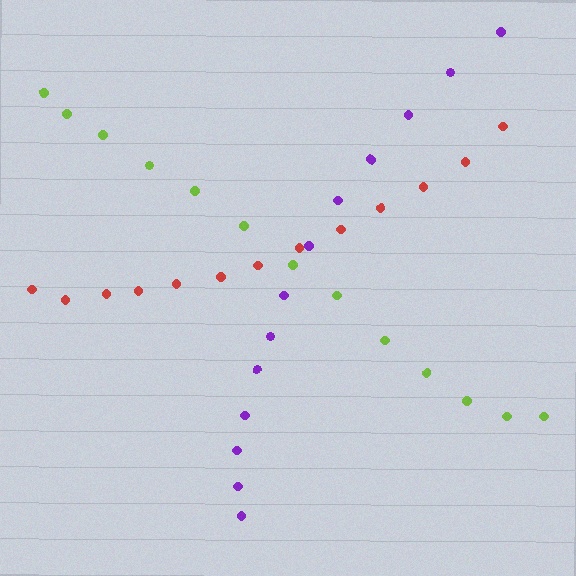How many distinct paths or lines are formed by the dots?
There are 3 distinct paths.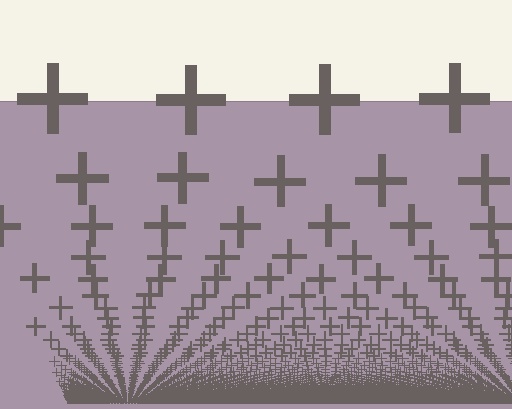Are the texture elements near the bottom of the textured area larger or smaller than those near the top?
Smaller. The gradient is inverted — elements near the bottom are smaller and denser.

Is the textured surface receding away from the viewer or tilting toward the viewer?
The surface appears to tilt toward the viewer. Texture elements get larger and sparser toward the top.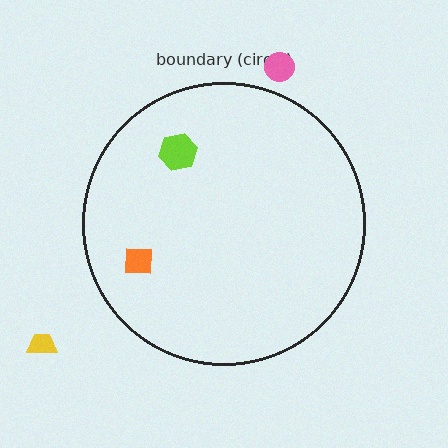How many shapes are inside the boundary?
2 inside, 2 outside.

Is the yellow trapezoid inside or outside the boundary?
Outside.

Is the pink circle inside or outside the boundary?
Outside.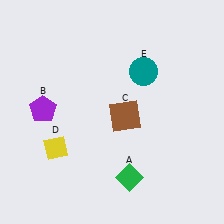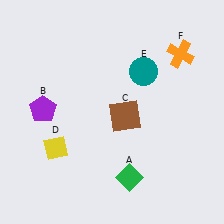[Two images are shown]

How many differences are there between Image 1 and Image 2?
There is 1 difference between the two images.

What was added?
An orange cross (F) was added in Image 2.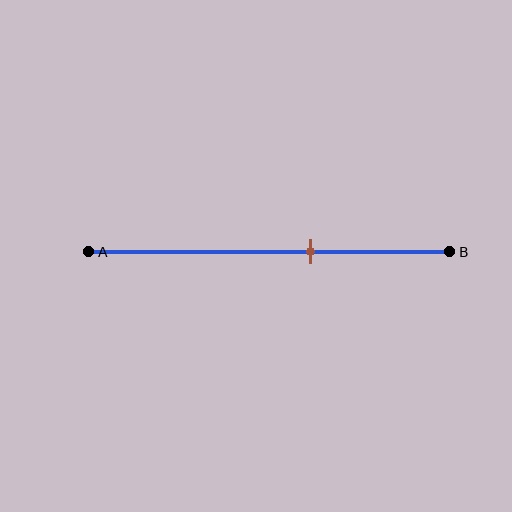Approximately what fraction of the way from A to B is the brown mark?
The brown mark is approximately 60% of the way from A to B.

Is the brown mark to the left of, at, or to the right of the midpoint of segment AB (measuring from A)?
The brown mark is to the right of the midpoint of segment AB.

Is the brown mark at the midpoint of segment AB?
No, the mark is at about 60% from A, not at the 50% midpoint.